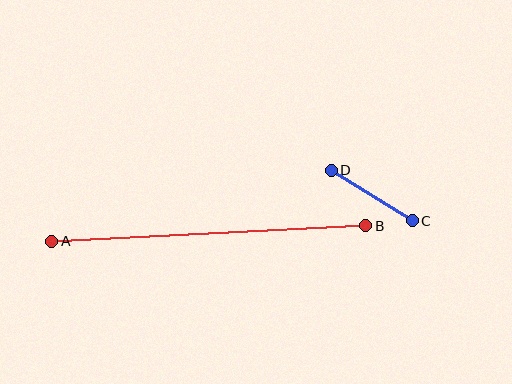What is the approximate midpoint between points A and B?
The midpoint is at approximately (209, 233) pixels.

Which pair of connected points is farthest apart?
Points A and B are farthest apart.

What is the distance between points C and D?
The distance is approximately 95 pixels.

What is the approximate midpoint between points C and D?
The midpoint is at approximately (372, 196) pixels.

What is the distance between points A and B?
The distance is approximately 314 pixels.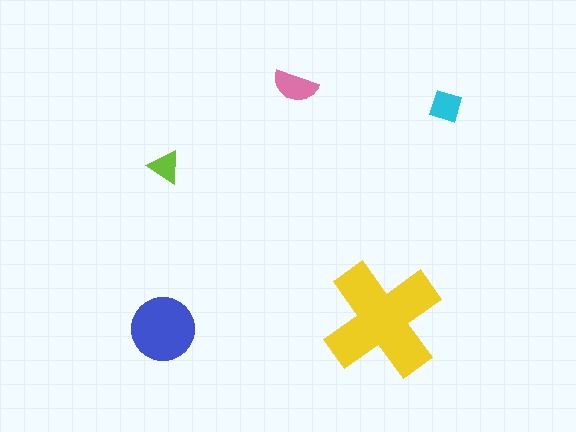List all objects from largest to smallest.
The yellow cross, the blue circle, the pink semicircle, the cyan square, the lime triangle.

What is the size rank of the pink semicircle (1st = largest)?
3rd.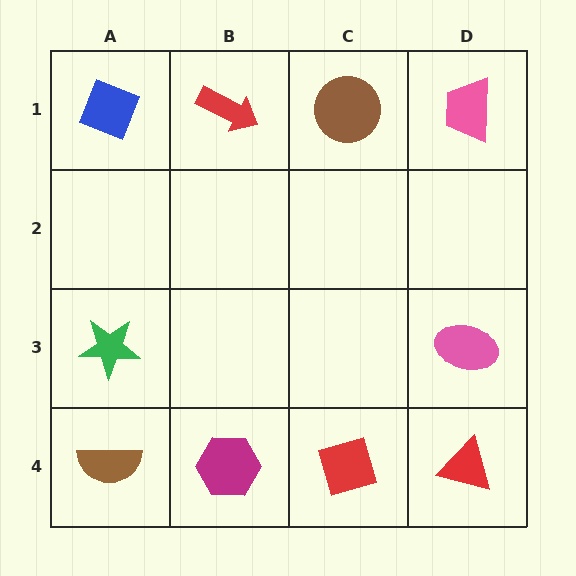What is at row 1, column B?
A red arrow.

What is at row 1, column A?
A blue diamond.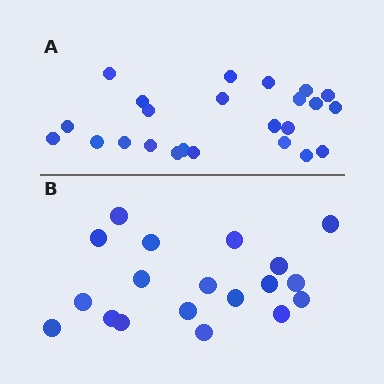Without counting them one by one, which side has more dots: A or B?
Region A (the top region) has more dots.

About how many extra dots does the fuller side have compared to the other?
Region A has about 5 more dots than region B.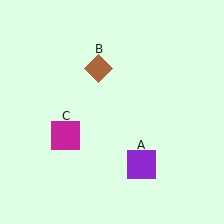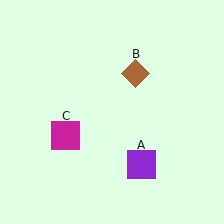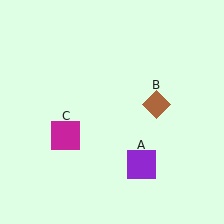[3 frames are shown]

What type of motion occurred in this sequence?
The brown diamond (object B) rotated clockwise around the center of the scene.